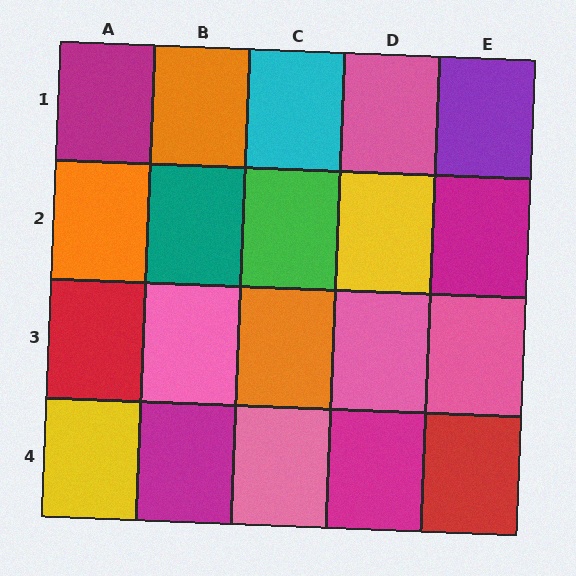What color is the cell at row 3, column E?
Pink.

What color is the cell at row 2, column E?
Magenta.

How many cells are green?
1 cell is green.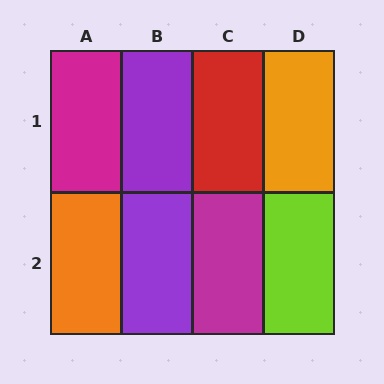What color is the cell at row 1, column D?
Orange.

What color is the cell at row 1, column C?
Red.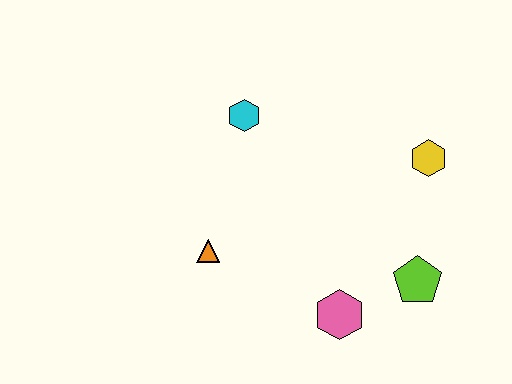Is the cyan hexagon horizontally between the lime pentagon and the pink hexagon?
No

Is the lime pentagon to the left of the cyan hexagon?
No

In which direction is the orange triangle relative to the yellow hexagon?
The orange triangle is to the left of the yellow hexagon.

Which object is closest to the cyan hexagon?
The orange triangle is closest to the cyan hexagon.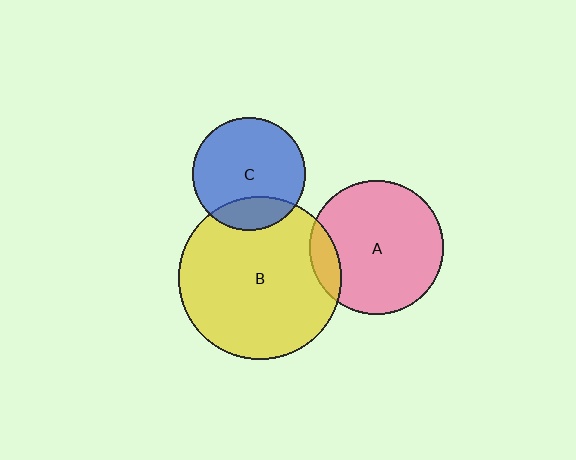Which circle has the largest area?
Circle B (yellow).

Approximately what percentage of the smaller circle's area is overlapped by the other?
Approximately 20%.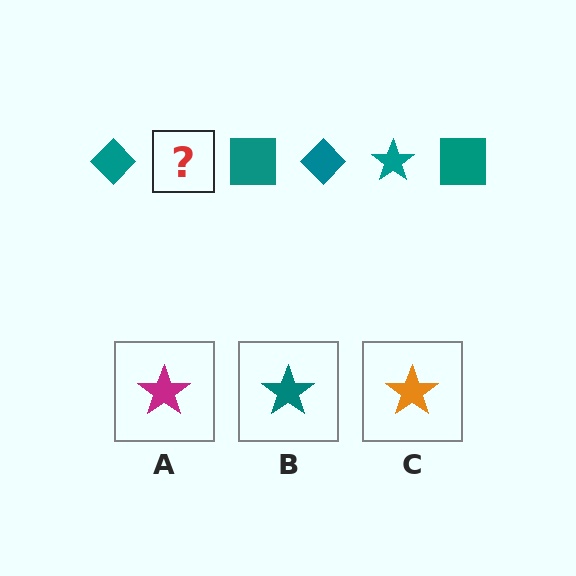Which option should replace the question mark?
Option B.